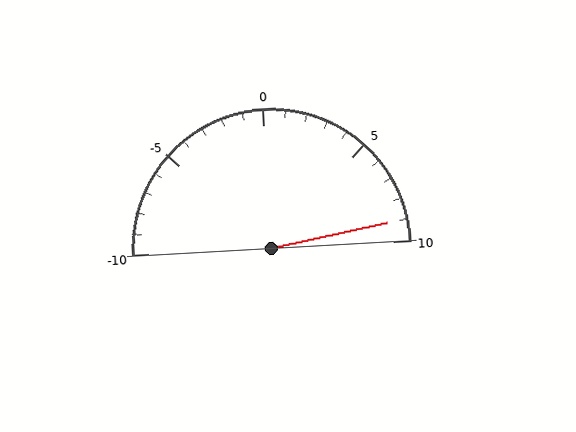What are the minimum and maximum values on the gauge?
The gauge ranges from -10 to 10.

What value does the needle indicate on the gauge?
The needle indicates approximately 9.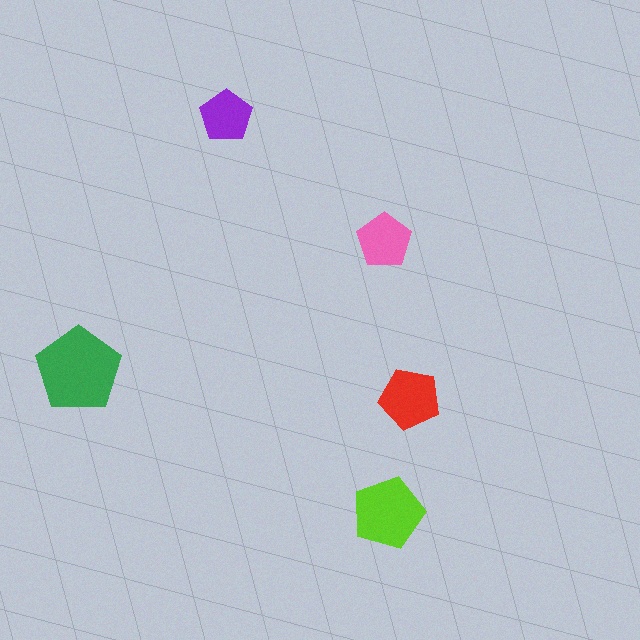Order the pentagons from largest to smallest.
the green one, the lime one, the red one, the pink one, the purple one.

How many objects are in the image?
There are 5 objects in the image.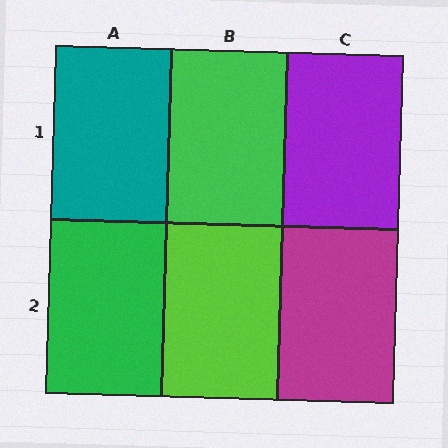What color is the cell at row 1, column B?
Green.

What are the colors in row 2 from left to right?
Green, lime, magenta.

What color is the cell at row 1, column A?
Teal.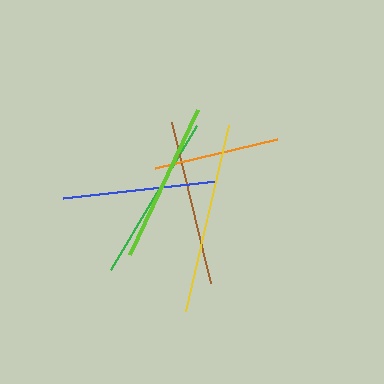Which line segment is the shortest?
The orange line is the shortest at approximately 125 pixels.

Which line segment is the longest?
The yellow line is the longest at approximately 190 pixels.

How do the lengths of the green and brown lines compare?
The green and brown lines are approximately the same length.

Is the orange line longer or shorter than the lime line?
The lime line is longer than the orange line.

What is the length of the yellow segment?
The yellow segment is approximately 190 pixels long.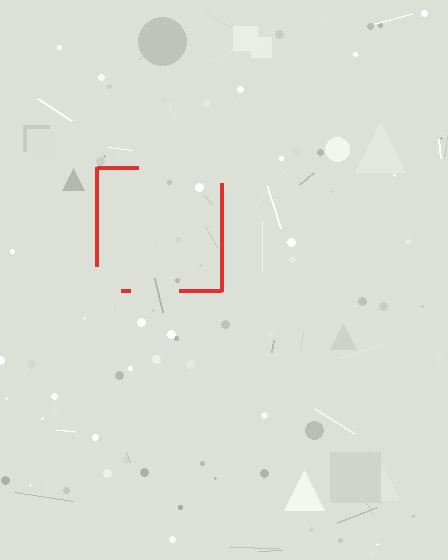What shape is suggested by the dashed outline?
The dashed outline suggests a square.